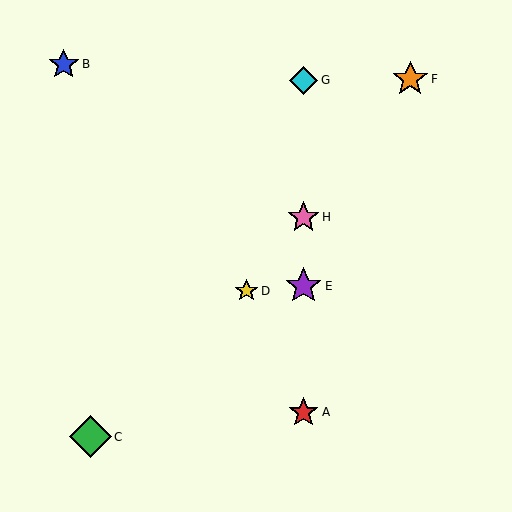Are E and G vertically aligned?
Yes, both are at x≈304.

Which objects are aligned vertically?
Objects A, E, G, H are aligned vertically.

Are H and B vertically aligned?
No, H is at x≈304 and B is at x≈64.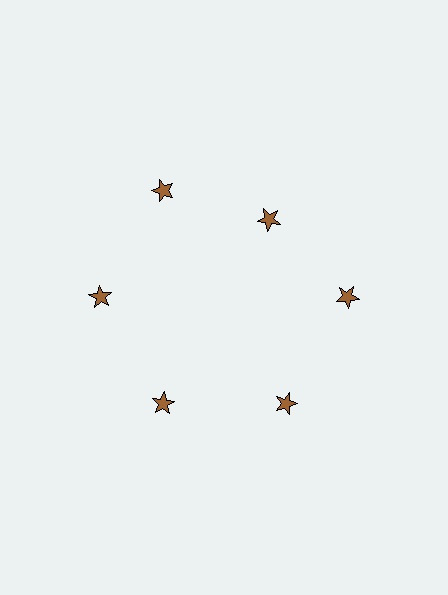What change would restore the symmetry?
The symmetry would be restored by moving it outward, back onto the ring so that all 6 stars sit at equal angles and equal distance from the center.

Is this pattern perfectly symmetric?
No. The 6 brown stars are arranged in a ring, but one element near the 1 o'clock position is pulled inward toward the center, breaking the 6-fold rotational symmetry.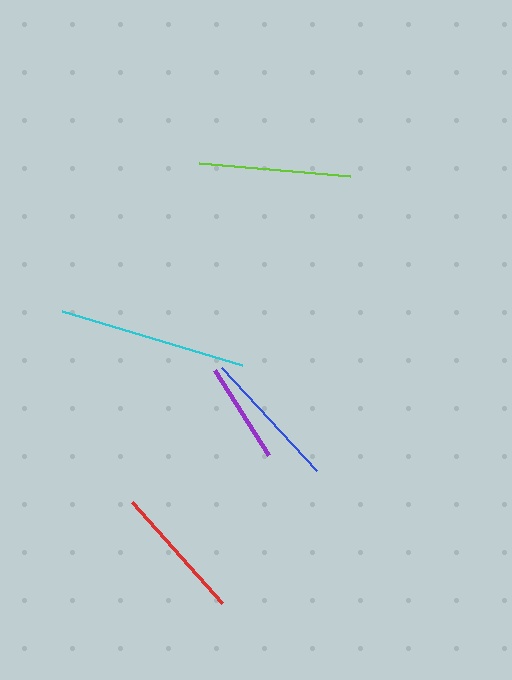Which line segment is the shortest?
The purple line is the shortest at approximately 100 pixels.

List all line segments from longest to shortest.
From longest to shortest: cyan, lime, blue, red, purple.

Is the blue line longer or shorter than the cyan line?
The cyan line is longer than the blue line.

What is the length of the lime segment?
The lime segment is approximately 152 pixels long.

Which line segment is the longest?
The cyan line is the longest at approximately 187 pixels.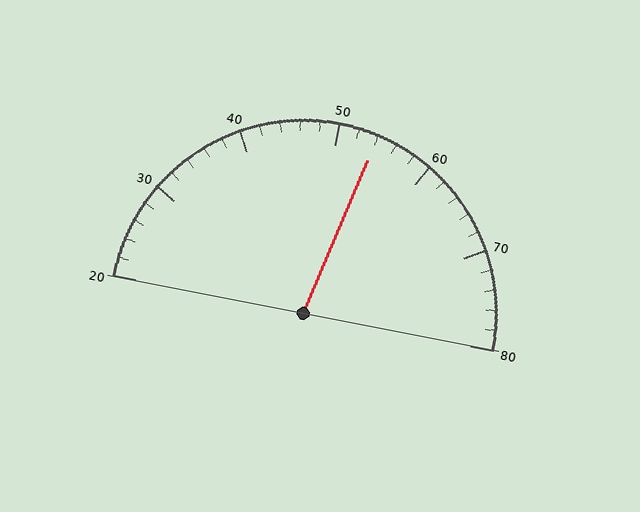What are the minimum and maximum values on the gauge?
The gauge ranges from 20 to 80.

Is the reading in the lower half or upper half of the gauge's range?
The reading is in the upper half of the range (20 to 80).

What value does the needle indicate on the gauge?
The needle indicates approximately 54.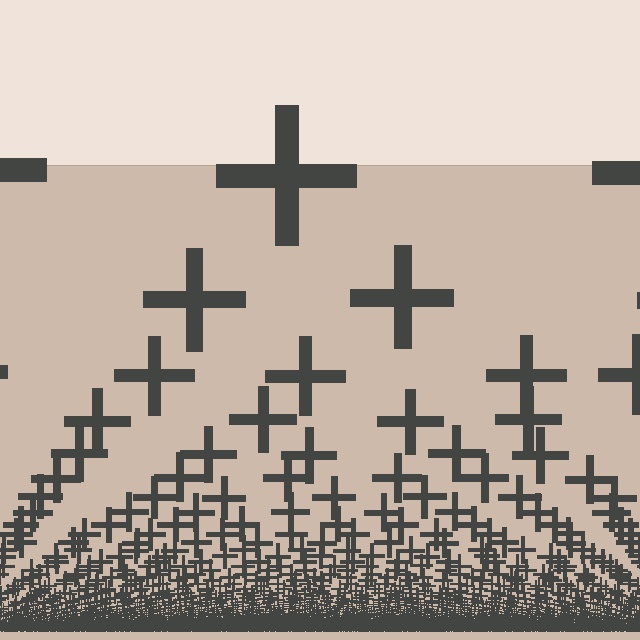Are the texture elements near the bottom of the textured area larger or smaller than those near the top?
Smaller. The gradient is inverted — elements near the bottom are smaller and denser.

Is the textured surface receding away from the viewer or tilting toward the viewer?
The surface appears to tilt toward the viewer. Texture elements get larger and sparser toward the top.